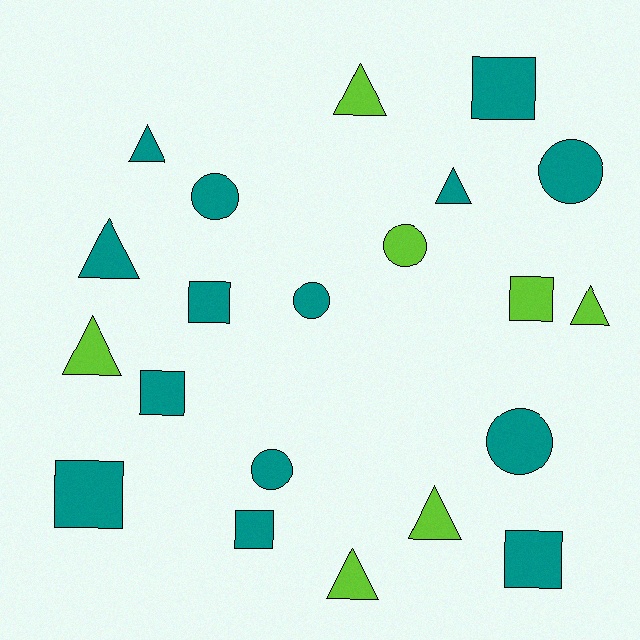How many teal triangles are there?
There are 3 teal triangles.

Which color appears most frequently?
Teal, with 14 objects.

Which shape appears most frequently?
Triangle, with 8 objects.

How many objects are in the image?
There are 21 objects.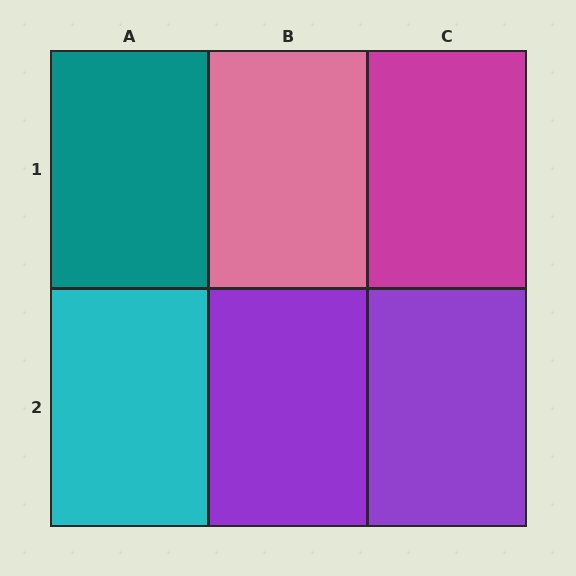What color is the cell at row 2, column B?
Purple.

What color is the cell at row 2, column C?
Purple.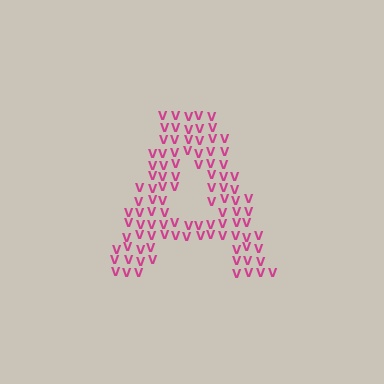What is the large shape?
The large shape is the letter A.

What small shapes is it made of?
It is made of small letter V's.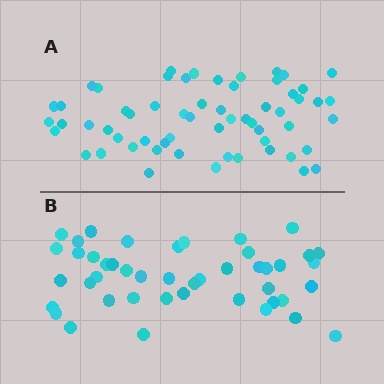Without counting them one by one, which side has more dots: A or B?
Region A (the top region) has more dots.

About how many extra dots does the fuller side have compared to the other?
Region A has approximately 15 more dots than region B.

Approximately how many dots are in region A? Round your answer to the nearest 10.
About 60 dots.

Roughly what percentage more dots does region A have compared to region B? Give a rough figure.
About 35% more.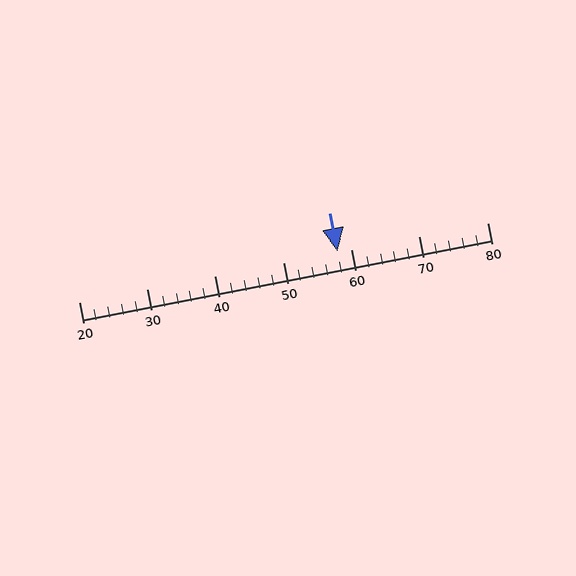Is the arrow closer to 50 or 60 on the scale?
The arrow is closer to 60.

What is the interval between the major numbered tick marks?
The major tick marks are spaced 10 units apart.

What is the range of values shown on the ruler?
The ruler shows values from 20 to 80.